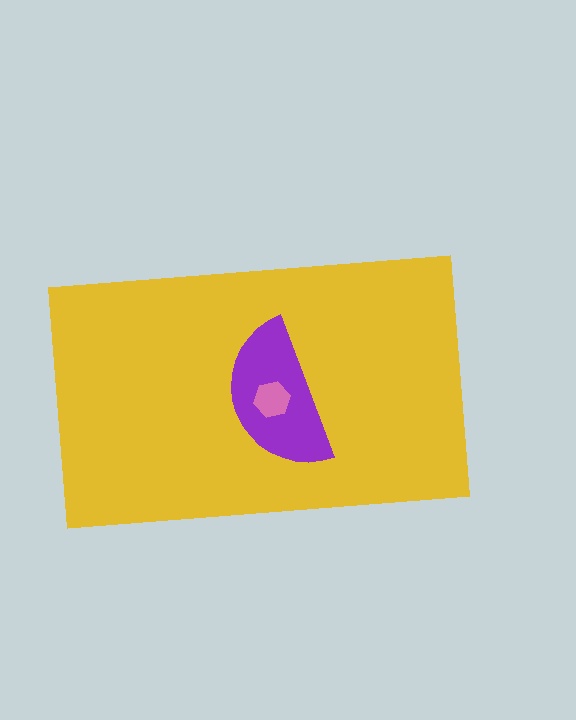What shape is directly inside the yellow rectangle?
The purple semicircle.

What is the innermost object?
The pink hexagon.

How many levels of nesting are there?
3.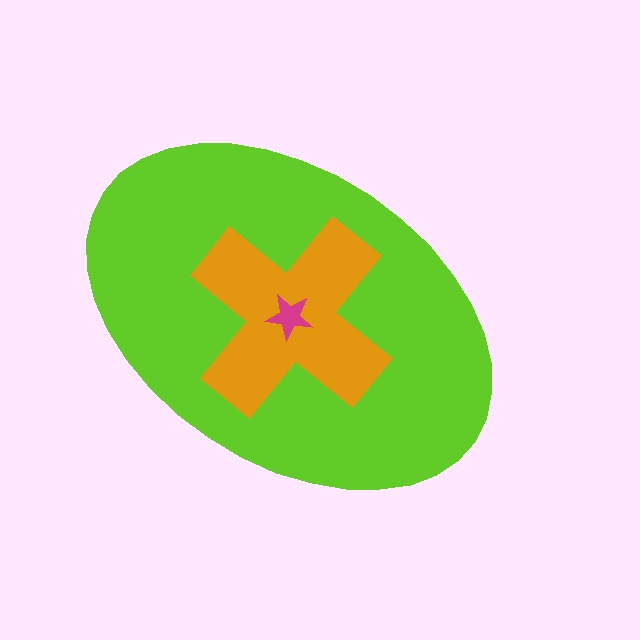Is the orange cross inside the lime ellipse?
Yes.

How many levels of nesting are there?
3.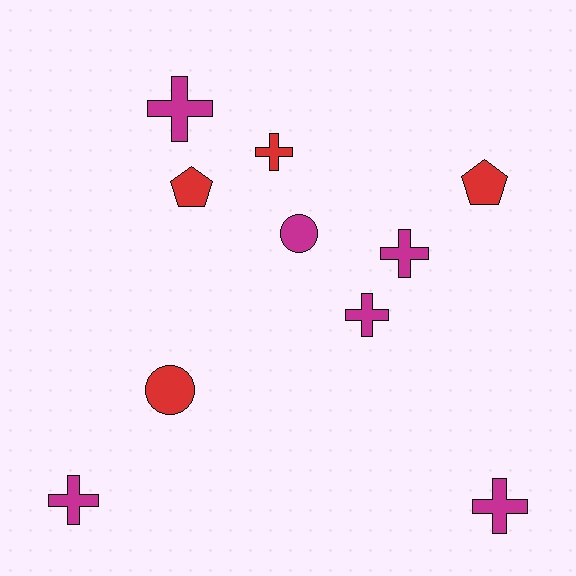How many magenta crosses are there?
There are 5 magenta crosses.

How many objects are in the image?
There are 10 objects.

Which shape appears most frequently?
Cross, with 6 objects.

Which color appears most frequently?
Magenta, with 6 objects.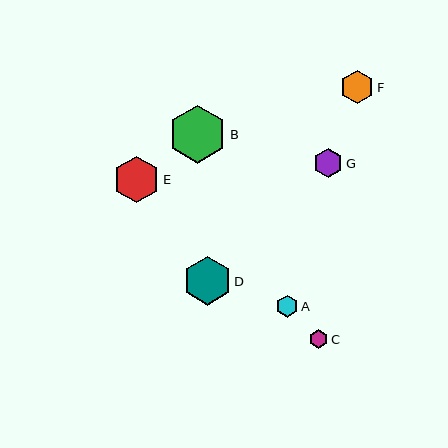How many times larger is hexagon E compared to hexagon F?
Hexagon E is approximately 1.4 times the size of hexagon F.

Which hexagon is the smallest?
Hexagon C is the smallest with a size of approximately 19 pixels.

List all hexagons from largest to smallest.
From largest to smallest: B, D, E, F, G, A, C.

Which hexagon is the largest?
Hexagon B is the largest with a size of approximately 58 pixels.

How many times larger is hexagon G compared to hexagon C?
Hexagon G is approximately 1.5 times the size of hexagon C.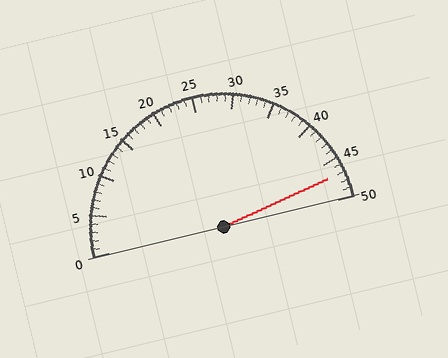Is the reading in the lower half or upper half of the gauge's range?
The reading is in the upper half of the range (0 to 50).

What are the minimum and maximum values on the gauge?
The gauge ranges from 0 to 50.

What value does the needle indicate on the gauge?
The needle indicates approximately 47.